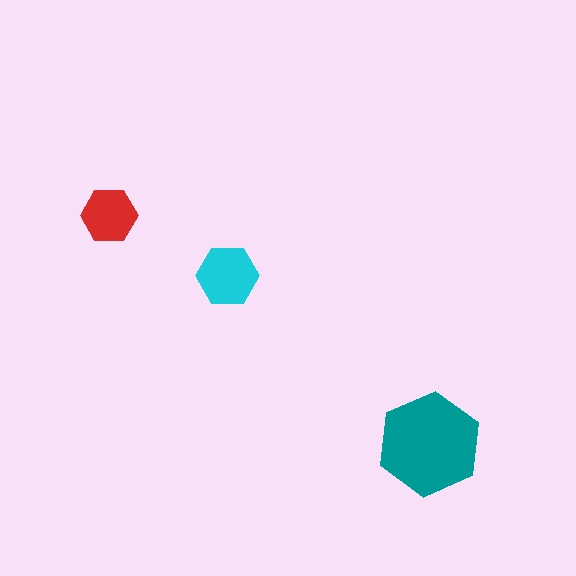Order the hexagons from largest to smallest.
the teal one, the cyan one, the red one.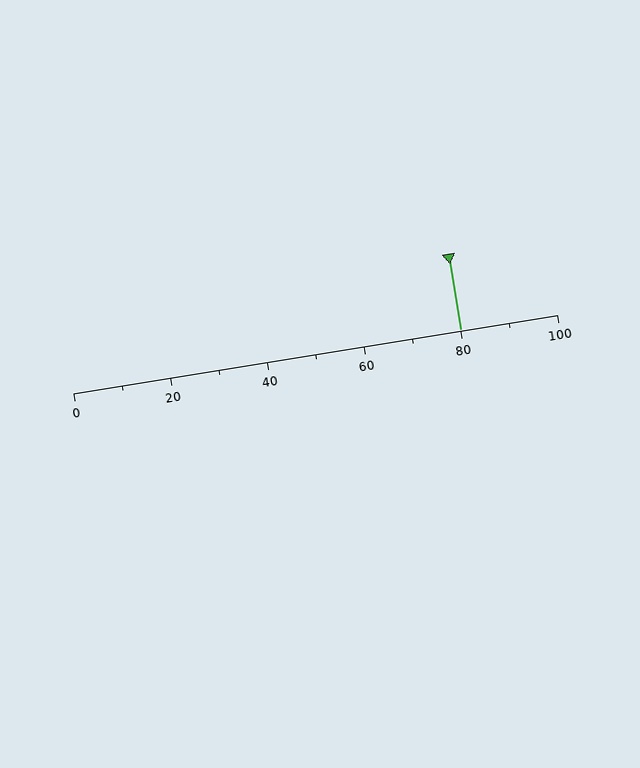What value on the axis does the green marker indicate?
The marker indicates approximately 80.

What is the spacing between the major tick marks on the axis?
The major ticks are spaced 20 apart.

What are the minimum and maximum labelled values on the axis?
The axis runs from 0 to 100.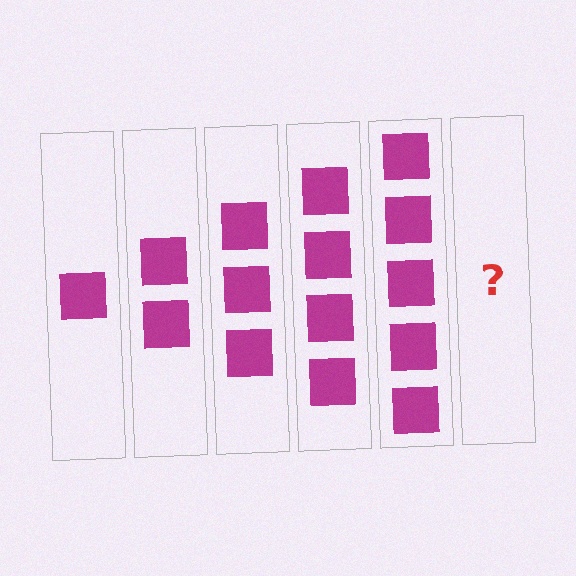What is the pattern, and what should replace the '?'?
The pattern is that each step adds one more square. The '?' should be 6 squares.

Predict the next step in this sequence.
The next step is 6 squares.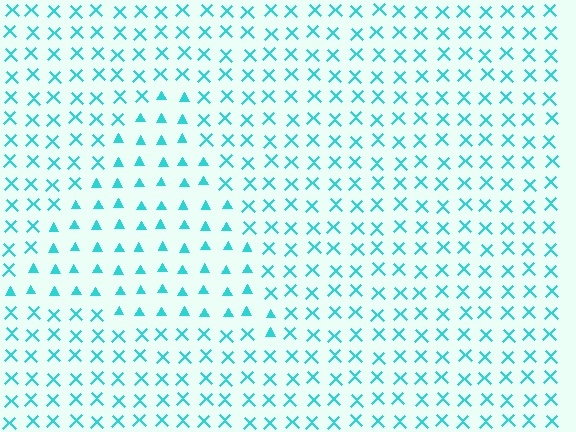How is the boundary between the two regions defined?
The boundary is defined by a change in element shape: triangles inside vs. X marks outside. All elements share the same color and spacing.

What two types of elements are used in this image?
The image uses triangles inside the triangle region and X marks outside it.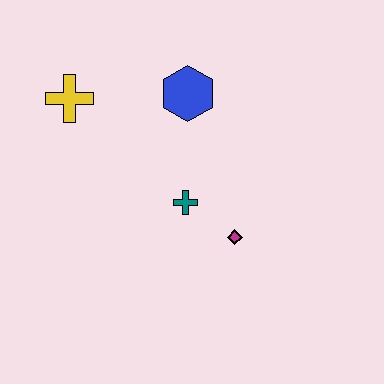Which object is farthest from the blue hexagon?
The magenta diamond is farthest from the blue hexagon.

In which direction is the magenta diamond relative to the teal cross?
The magenta diamond is to the right of the teal cross.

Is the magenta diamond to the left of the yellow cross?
No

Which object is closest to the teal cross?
The magenta diamond is closest to the teal cross.